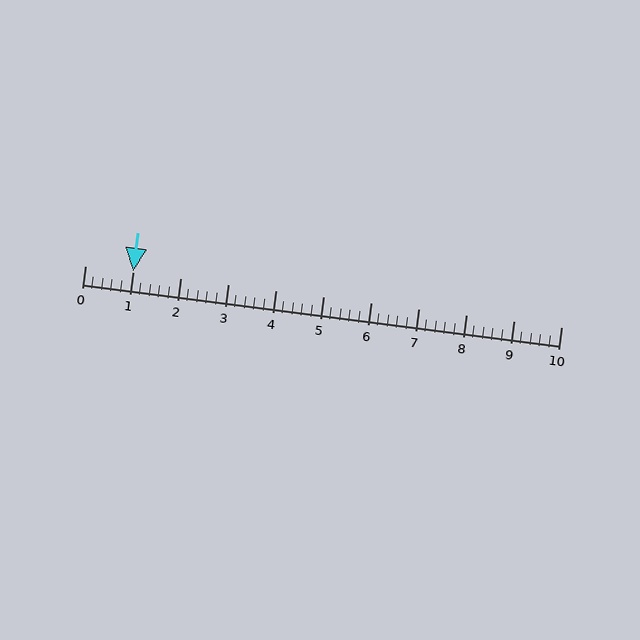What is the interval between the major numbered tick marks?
The major tick marks are spaced 1 units apart.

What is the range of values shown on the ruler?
The ruler shows values from 0 to 10.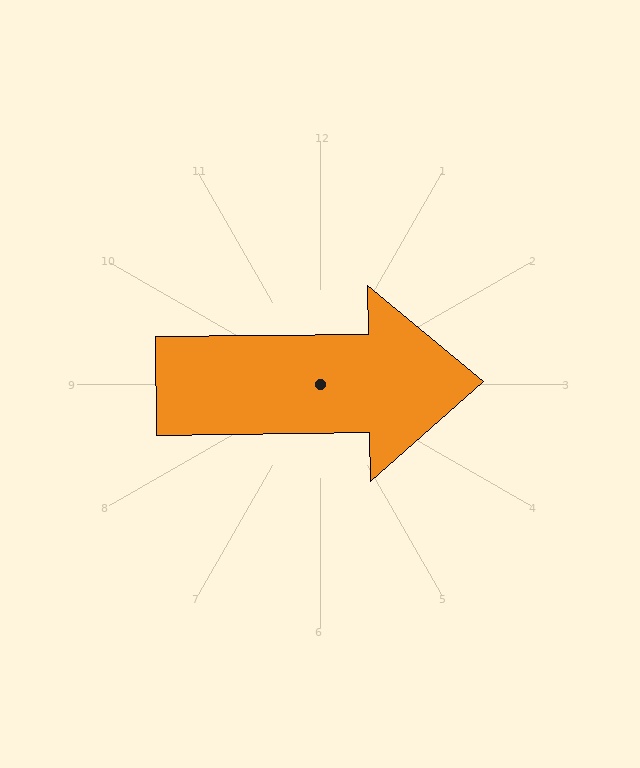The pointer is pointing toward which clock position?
Roughly 3 o'clock.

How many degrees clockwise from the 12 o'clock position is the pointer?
Approximately 89 degrees.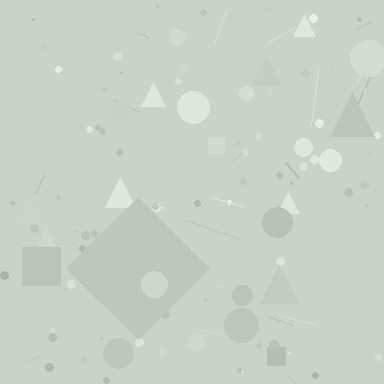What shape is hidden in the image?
A diamond is hidden in the image.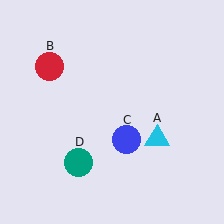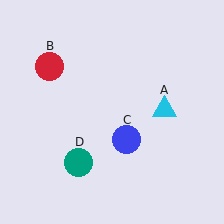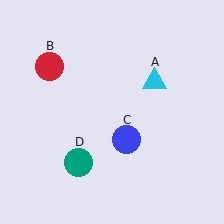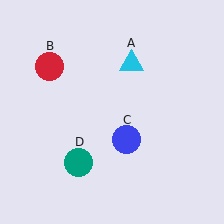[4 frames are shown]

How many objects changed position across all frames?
1 object changed position: cyan triangle (object A).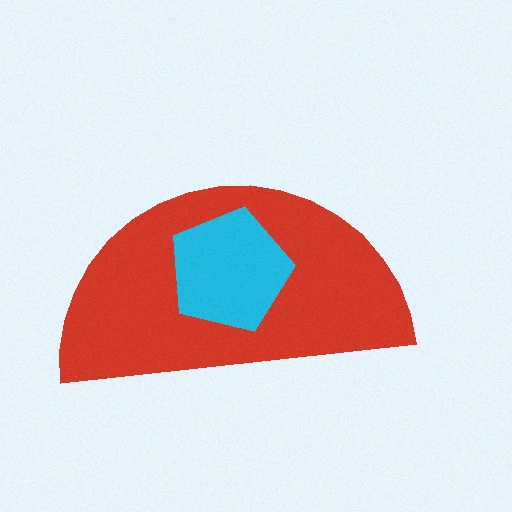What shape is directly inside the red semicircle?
The cyan pentagon.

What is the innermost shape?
The cyan pentagon.